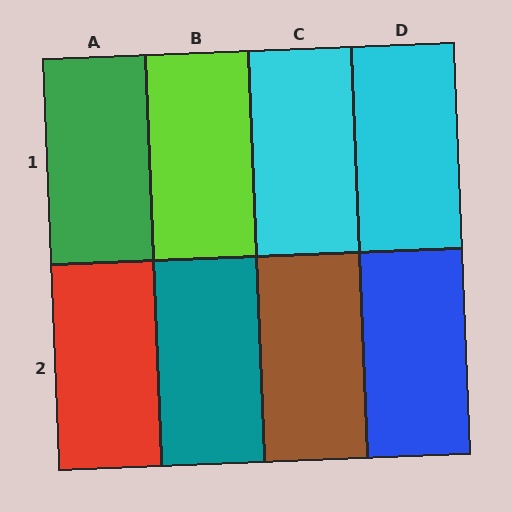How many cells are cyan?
2 cells are cyan.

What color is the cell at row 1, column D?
Cyan.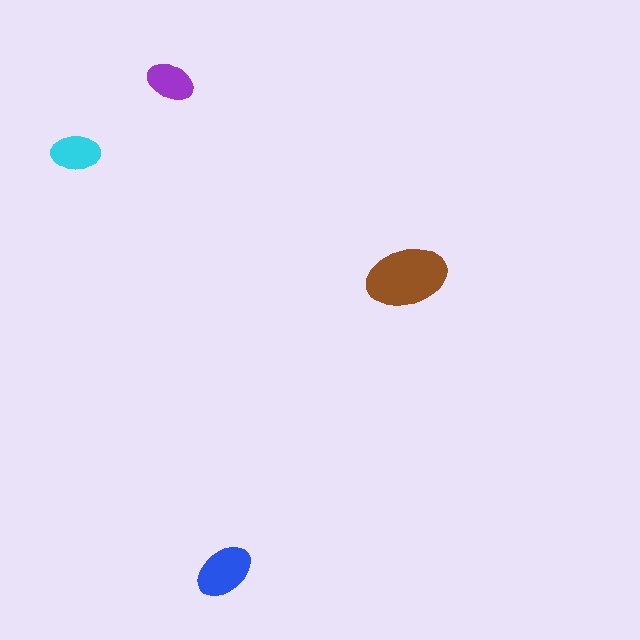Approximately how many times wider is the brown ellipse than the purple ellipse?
About 1.5 times wider.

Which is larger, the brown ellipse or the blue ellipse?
The brown one.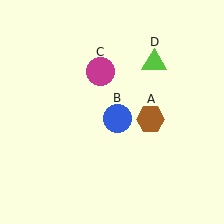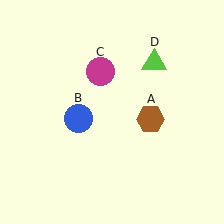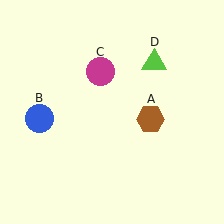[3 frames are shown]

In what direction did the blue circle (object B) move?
The blue circle (object B) moved left.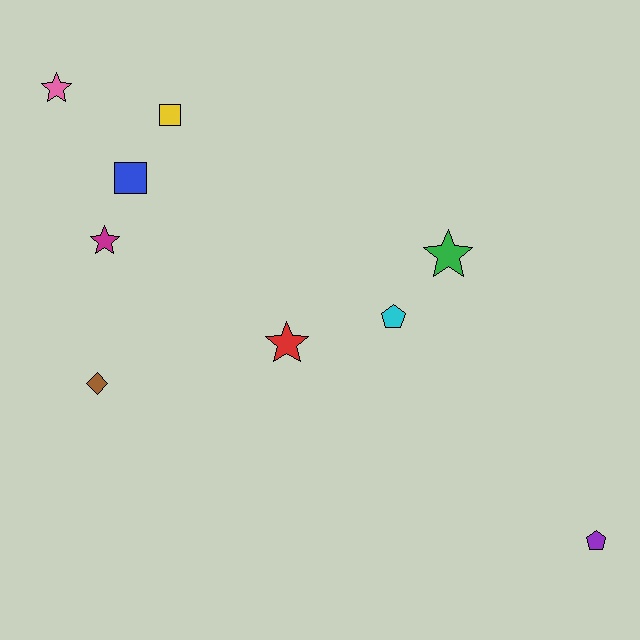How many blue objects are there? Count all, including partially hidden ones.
There is 1 blue object.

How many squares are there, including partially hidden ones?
There are 2 squares.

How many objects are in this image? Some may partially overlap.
There are 9 objects.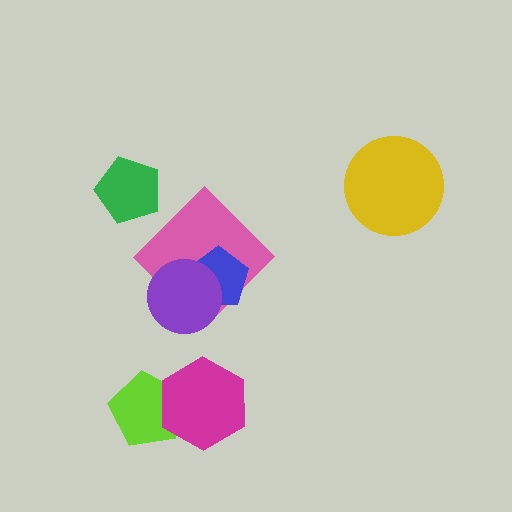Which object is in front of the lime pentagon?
The magenta hexagon is in front of the lime pentagon.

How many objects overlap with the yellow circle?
0 objects overlap with the yellow circle.